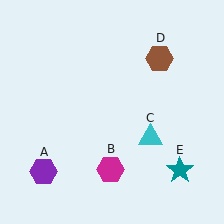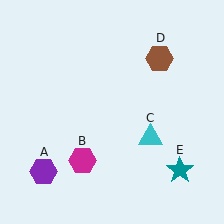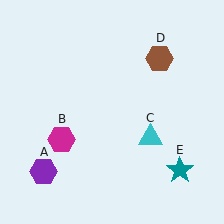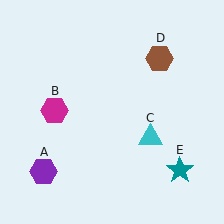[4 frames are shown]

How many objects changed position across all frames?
1 object changed position: magenta hexagon (object B).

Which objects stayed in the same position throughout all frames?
Purple hexagon (object A) and cyan triangle (object C) and brown hexagon (object D) and teal star (object E) remained stationary.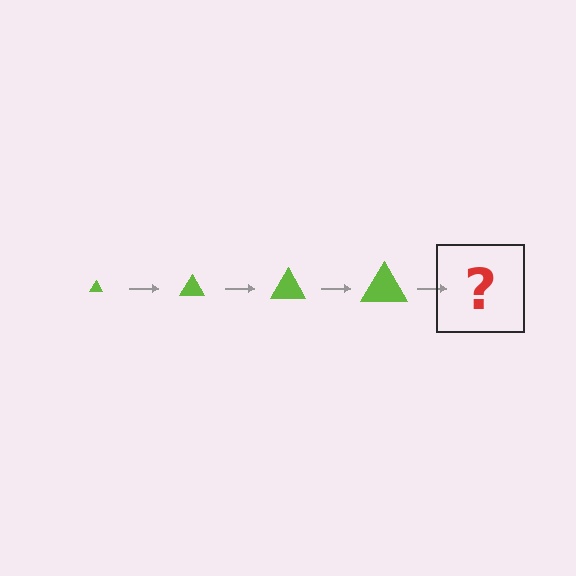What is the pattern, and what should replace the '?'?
The pattern is that the triangle gets progressively larger each step. The '?' should be a lime triangle, larger than the previous one.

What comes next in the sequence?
The next element should be a lime triangle, larger than the previous one.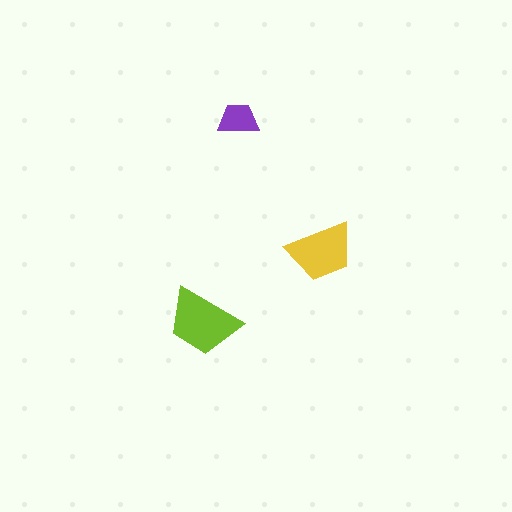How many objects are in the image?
There are 3 objects in the image.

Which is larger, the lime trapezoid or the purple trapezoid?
The lime one.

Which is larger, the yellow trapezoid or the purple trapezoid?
The yellow one.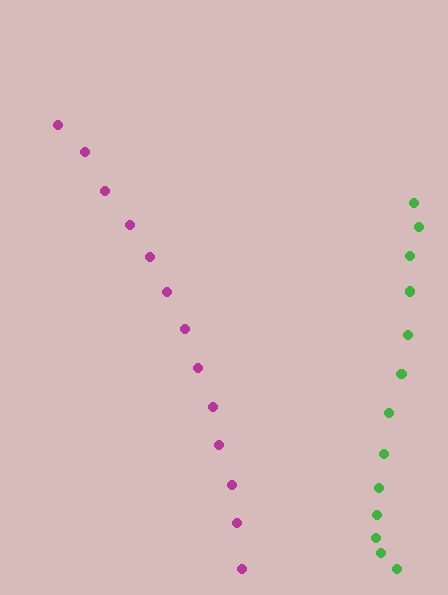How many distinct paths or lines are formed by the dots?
There are 2 distinct paths.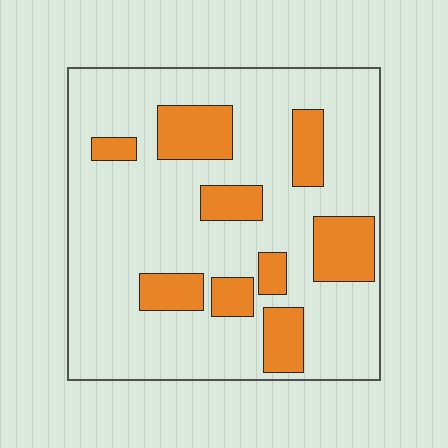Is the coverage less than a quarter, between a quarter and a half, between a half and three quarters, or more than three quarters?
Less than a quarter.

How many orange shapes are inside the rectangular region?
9.